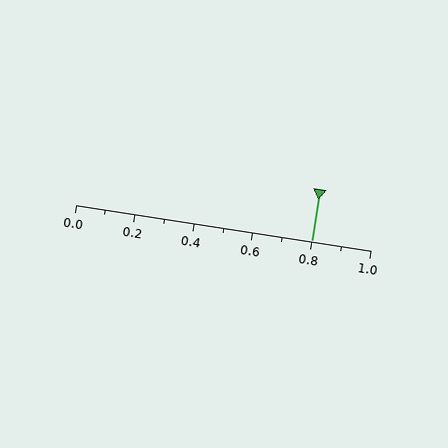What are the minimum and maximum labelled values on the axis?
The axis runs from 0.0 to 1.0.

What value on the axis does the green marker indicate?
The marker indicates approximately 0.8.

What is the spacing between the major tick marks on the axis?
The major ticks are spaced 0.2 apart.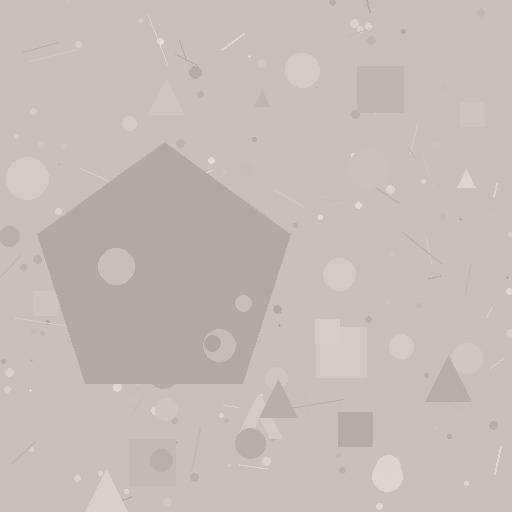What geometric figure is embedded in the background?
A pentagon is embedded in the background.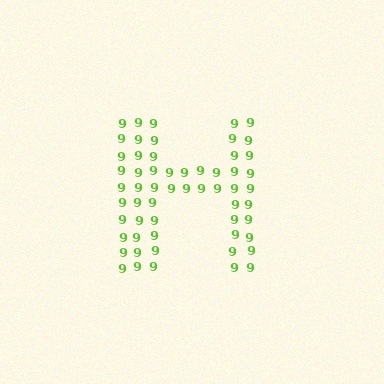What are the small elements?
The small elements are digit 9's.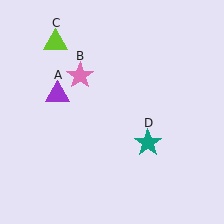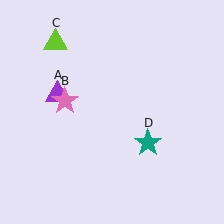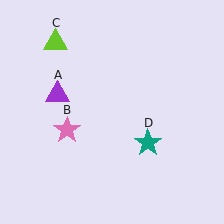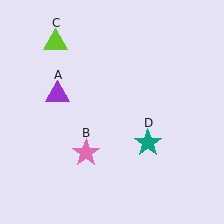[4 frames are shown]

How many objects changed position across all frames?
1 object changed position: pink star (object B).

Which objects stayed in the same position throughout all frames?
Purple triangle (object A) and lime triangle (object C) and teal star (object D) remained stationary.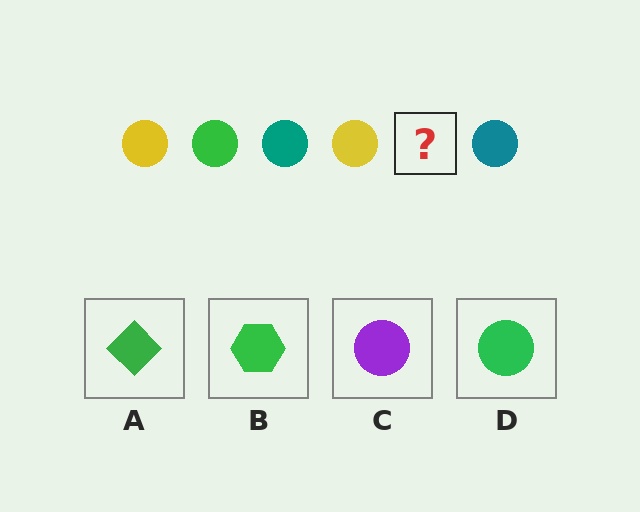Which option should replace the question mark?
Option D.